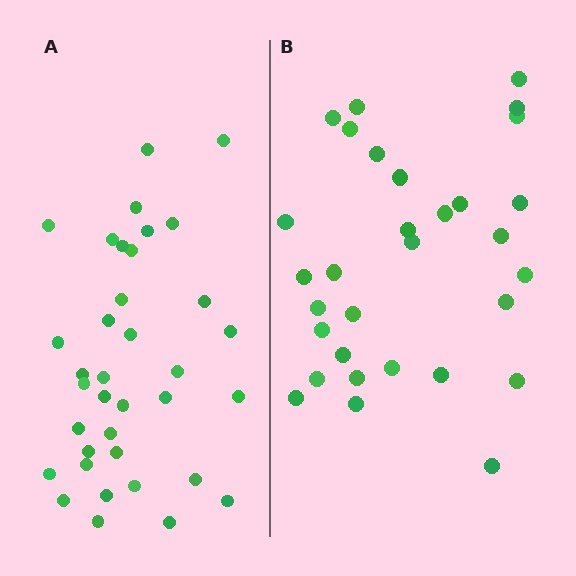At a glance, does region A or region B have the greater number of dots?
Region A (the left region) has more dots.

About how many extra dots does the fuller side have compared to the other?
Region A has about 5 more dots than region B.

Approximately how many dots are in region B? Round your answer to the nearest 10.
About 30 dots. (The exact count is 31, which rounds to 30.)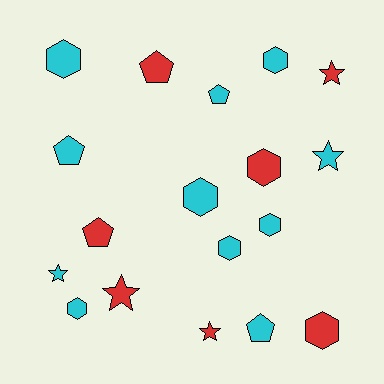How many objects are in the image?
There are 18 objects.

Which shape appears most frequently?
Hexagon, with 8 objects.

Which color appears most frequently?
Cyan, with 11 objects.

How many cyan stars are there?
There are 2 cyan stars.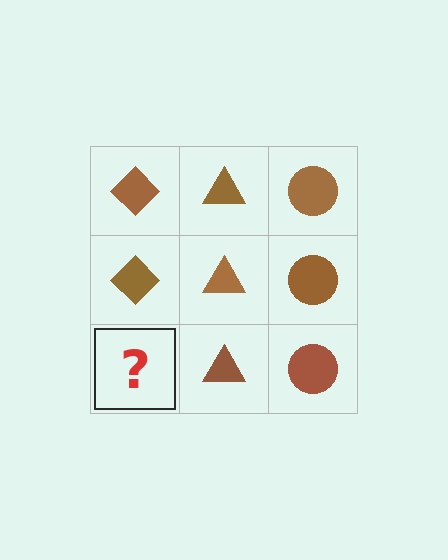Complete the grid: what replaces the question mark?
The question mark should be replaced with a brown diamond.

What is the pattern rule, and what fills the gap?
The rule is that each column has a consistent shape. The gap should be filled with a brown diamond.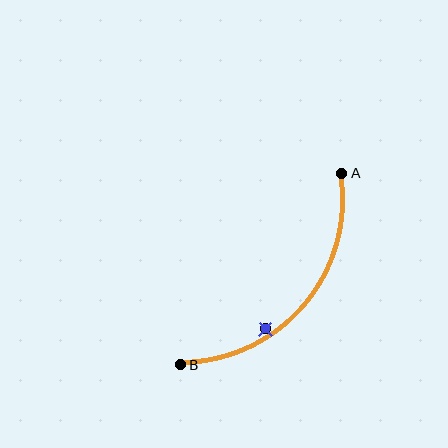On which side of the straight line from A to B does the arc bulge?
The arc bulges below and to the right of the straight line connecting A and B.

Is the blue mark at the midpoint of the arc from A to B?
No — the blue mark does not lie on the arc at all. It sits slightly inside the curve.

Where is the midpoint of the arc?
The arc midpoint is the point on the curve farthest from the straight line joining A and B. It sits below and to the right of that line.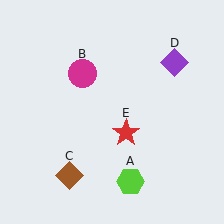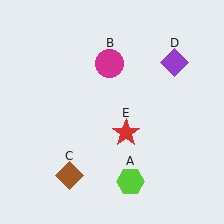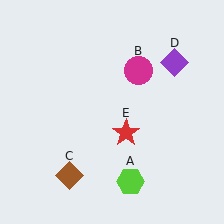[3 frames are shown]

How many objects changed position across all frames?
1 object changed position: magenta circle (object B).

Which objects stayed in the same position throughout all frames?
Lime hexagon (object A) and brown diamond (object C) and purple diamond (object D) and red star (object E) remained stationary.